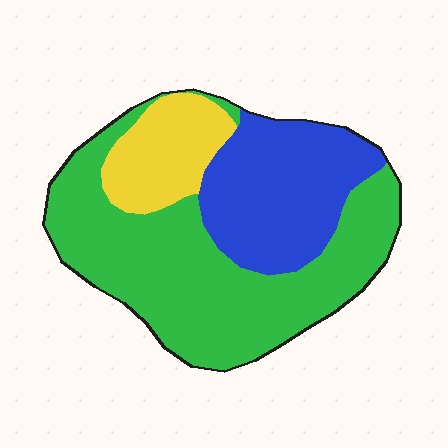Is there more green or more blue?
Green.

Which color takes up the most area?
Green, at roughly 55%.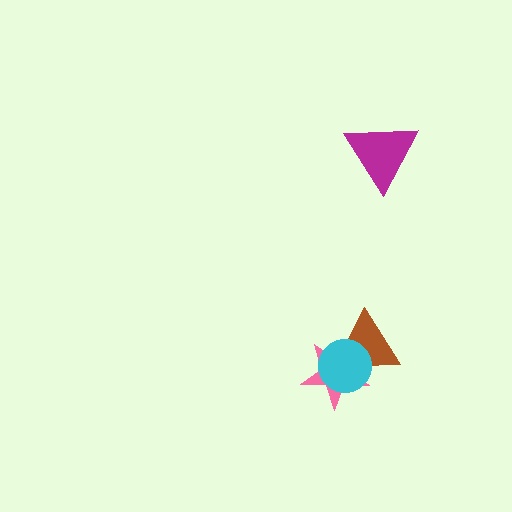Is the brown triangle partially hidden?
Yes, it is partially covered by another shape.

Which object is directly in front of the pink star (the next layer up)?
The brown triangle is directly in front of the pink star.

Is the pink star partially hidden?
Yes, it is partially covered by another shape.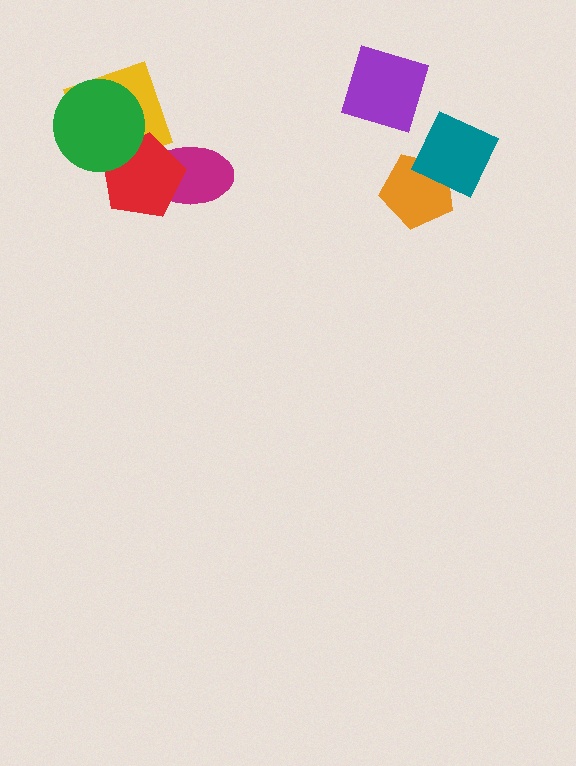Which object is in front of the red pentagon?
The green circle is in front of the red pentagon.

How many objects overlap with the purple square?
0 objects overlap with the purple square.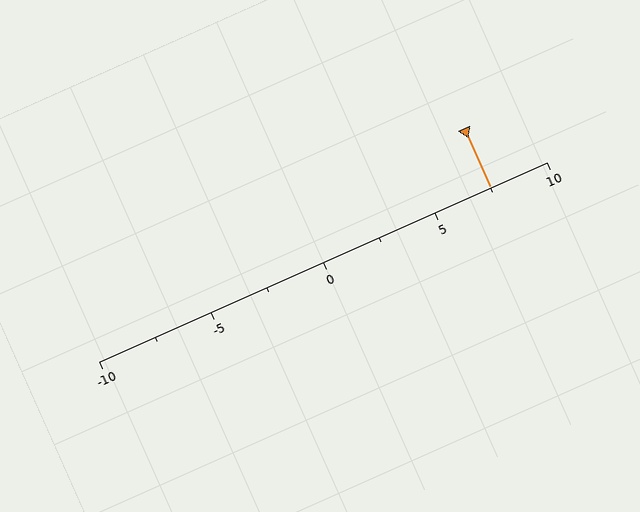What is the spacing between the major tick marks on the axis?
The major ticks are spaced 5 apart.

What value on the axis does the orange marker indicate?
The marker indicates approximately 7.5.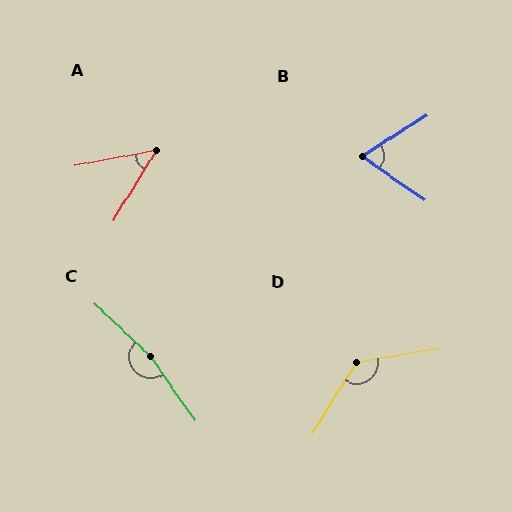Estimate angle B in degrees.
Approximately 68 degrees.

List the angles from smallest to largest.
A (48°), B (68°), D (132°), C (167°).